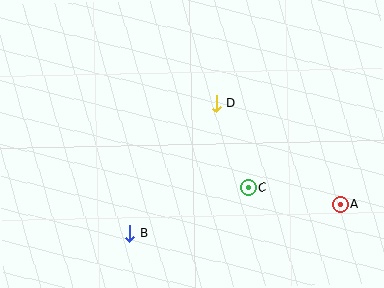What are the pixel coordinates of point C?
Point C is at (248, 188).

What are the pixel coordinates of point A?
Point A is at (340, 204).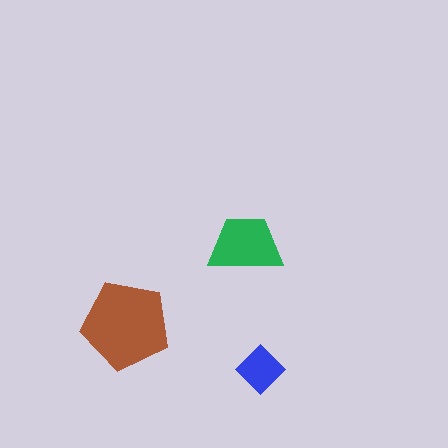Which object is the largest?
The brown pentagon.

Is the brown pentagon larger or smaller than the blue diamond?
Larger.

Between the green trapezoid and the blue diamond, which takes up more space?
The green trapezoid.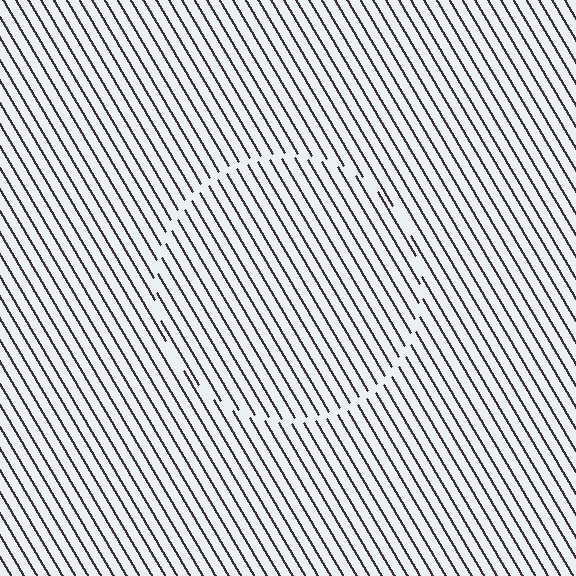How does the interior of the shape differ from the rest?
The interior of the shape contains the same grating, shifted by half a period — the contour is defined by the phase discontinuity where line-ends from the inner and outer gratings abut.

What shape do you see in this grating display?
An illusory circle. The interior of the shape contains the same grating, shifted by half a period — the contour is defined by the phase discontinuity where line-ends from the inner and outer gratings abut.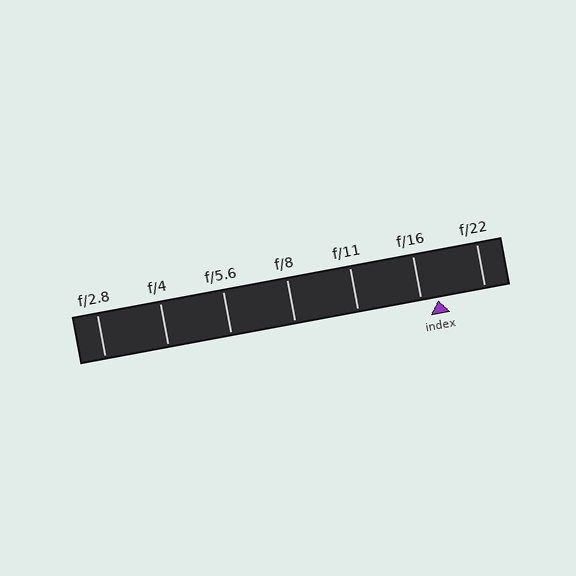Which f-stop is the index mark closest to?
The index mark is closest to f/16.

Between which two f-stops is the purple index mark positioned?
The index mark is between f/16 and f/22.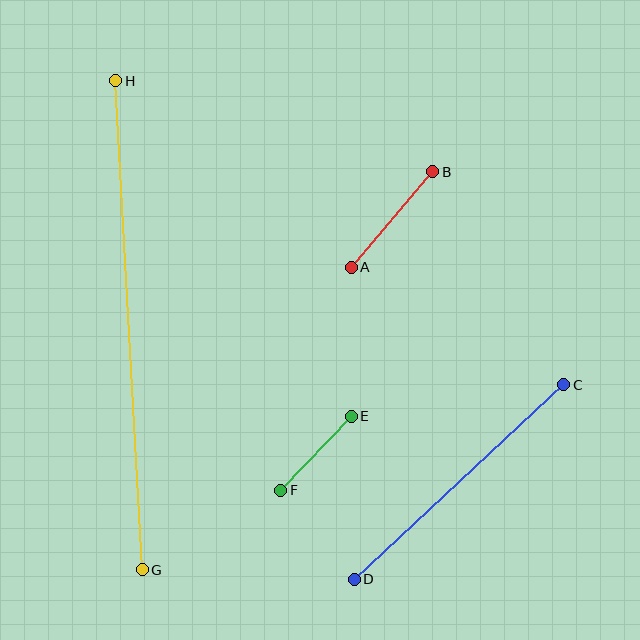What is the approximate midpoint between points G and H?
The midpoint is at approximately (129, 325) pixels.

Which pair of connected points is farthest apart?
Points G and H are farthest apart.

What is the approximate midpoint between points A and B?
The midpoint is at approximately (392, 219) pixels.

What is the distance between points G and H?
The distance is approximately 489 pixels.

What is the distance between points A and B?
The distance is approximately 126 pixels.